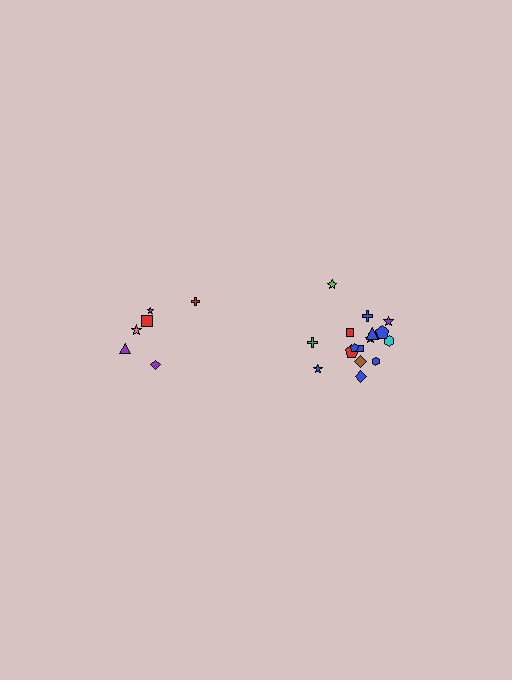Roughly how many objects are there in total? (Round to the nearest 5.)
Roughly 25 objects in total.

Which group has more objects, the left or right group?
The right group.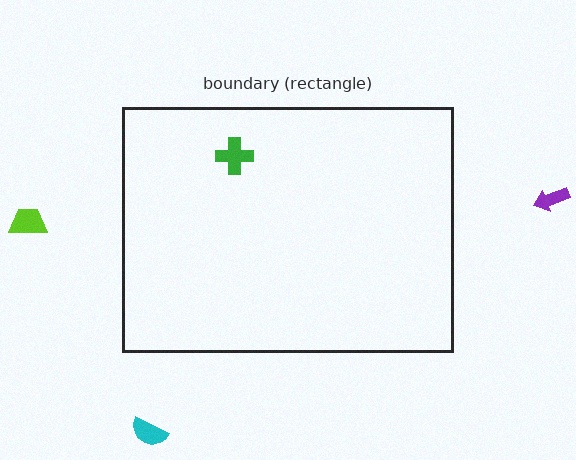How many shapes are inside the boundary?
1 inside, 3 outside.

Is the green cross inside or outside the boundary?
Inside.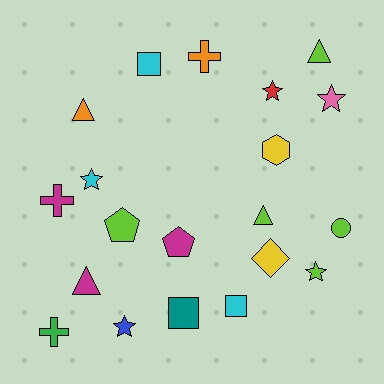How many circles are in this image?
There is 1 circle.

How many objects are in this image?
There are 20 objects.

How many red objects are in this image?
There is 1 red object.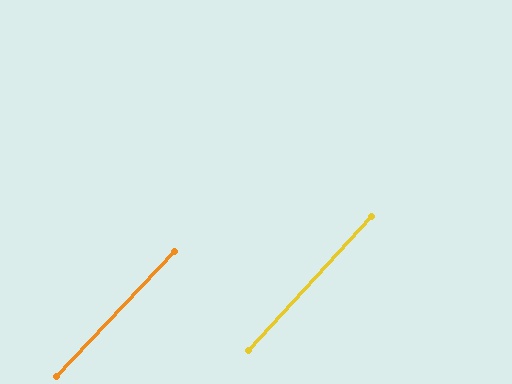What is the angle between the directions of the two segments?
Approximately 1 degree.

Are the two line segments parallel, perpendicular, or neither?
Parallel — their directions differ by only 0.8°.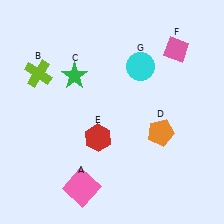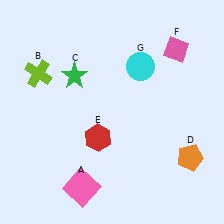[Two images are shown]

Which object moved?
The orange pentagon (D) moved right.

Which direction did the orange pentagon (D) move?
The orange pentagon (D) moved right.